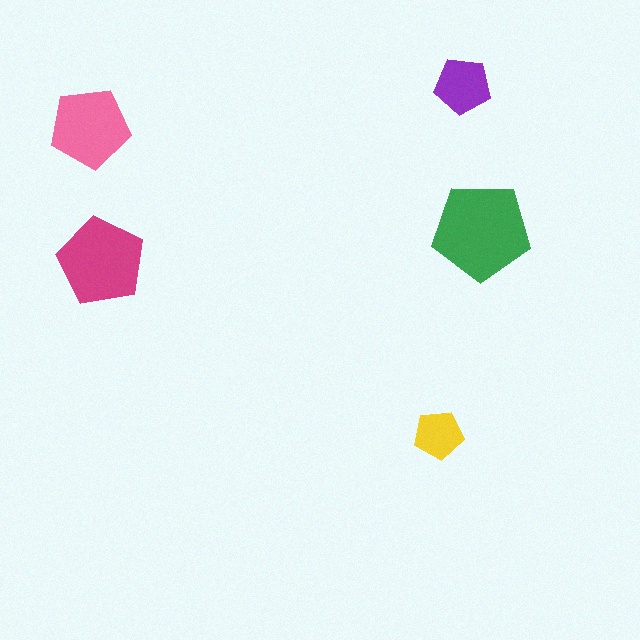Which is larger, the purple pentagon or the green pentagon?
The green one.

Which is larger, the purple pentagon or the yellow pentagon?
The purple one.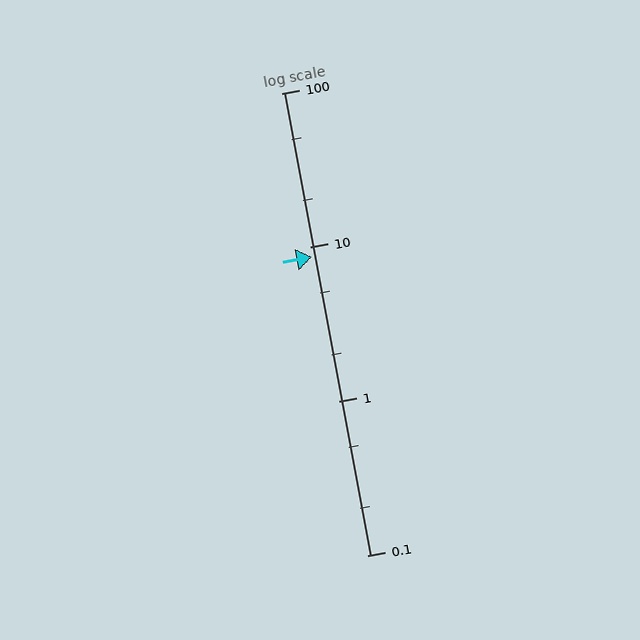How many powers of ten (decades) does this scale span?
The scale spans 3 decades, from 0.1 to 100.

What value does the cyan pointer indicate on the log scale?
The pointer indicates approximately 8.6.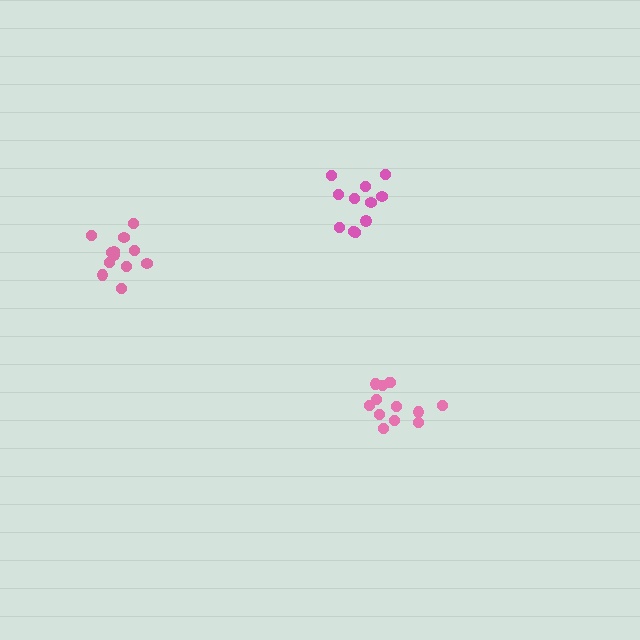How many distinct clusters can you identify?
There are 3 distinct clusters.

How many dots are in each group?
Group 1: 12 dots, Group 2: 11 dots, Group 3: 13 dots (36 total).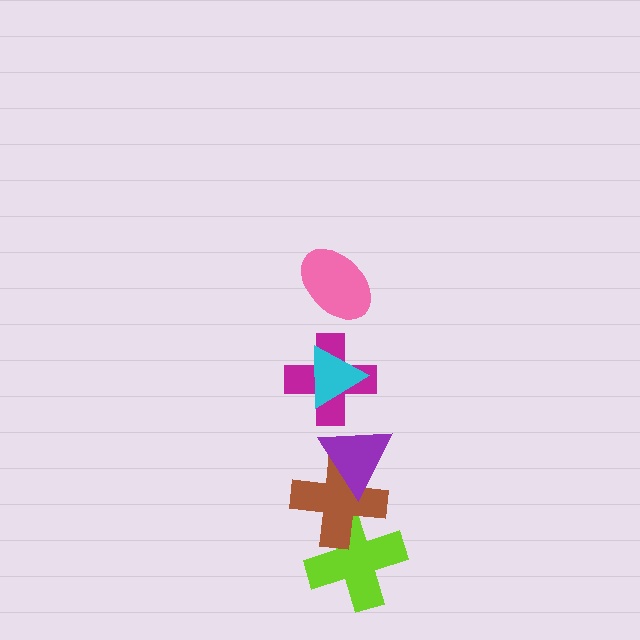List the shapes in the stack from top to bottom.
From top to bottom: the pink ellipse, the cyan triangle, the magenta cross, the purple triangle, the brown cross, the lime cross.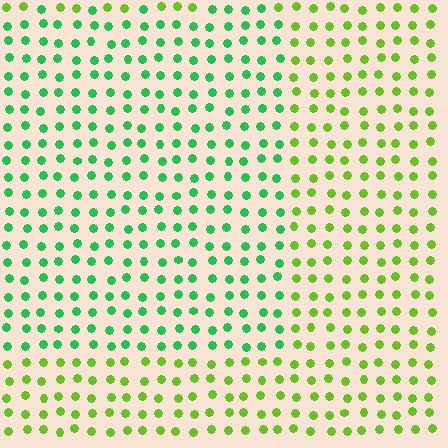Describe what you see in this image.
The image is filled with small lime elements in a uniform arrangement. A rectangle-shaped region is visible where the elements are tinted to a slightly different hue, forming a subtle color boundary.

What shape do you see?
I see a rectangle.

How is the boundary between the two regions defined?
The boundary is defined purely by a slight shift in hue (about 43 degrees). Spacing, size, and orientation are identical on both sides.